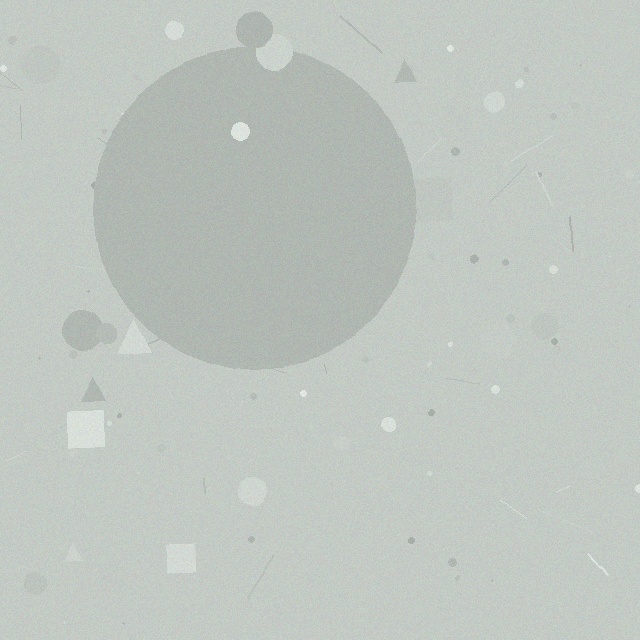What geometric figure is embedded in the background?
A circle is embedded in the background.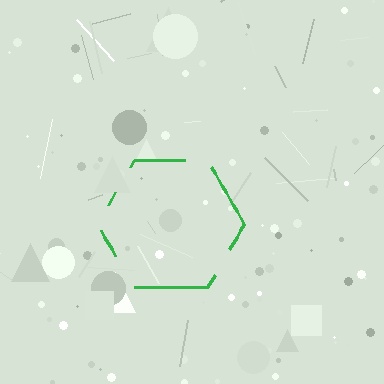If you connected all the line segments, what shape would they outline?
They would outline a hexagon.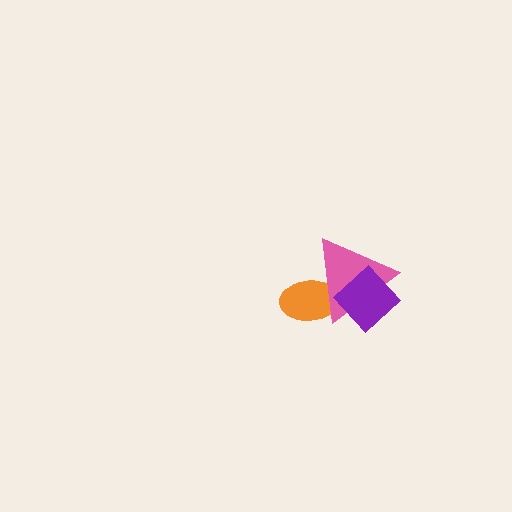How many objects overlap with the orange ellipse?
2 objects overlap with the orange ellipse.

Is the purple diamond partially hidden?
No, no other shape covers it.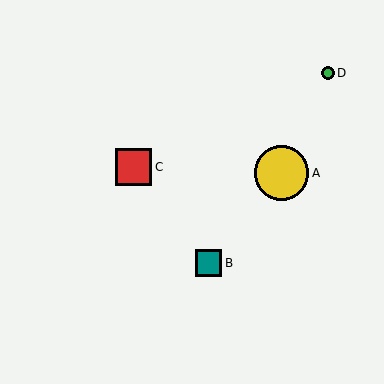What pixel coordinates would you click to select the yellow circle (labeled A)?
Click at (282, 173) to select the yellow circle A.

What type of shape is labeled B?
Shape B is a teal square.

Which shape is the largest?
The yellow circle (labeled A) is the largest.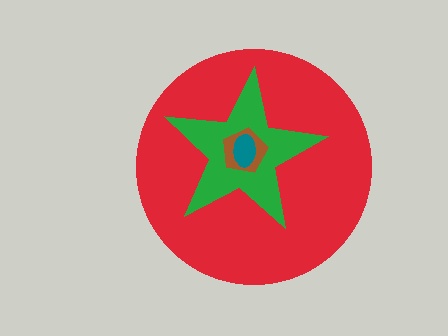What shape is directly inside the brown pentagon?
The teal ellipse.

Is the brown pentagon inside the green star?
Yes.